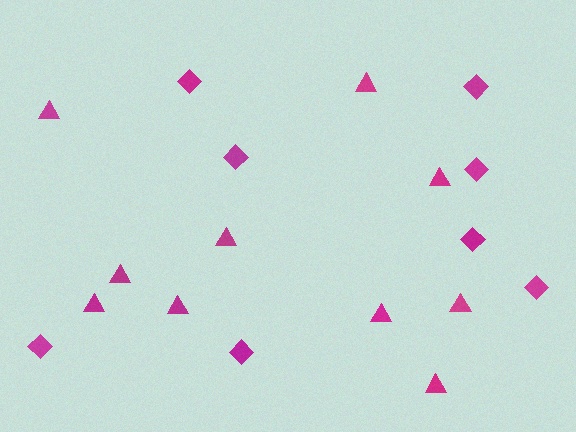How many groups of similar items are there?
There are 2 groups: one group of diamonds (8) and one group of triangles (10).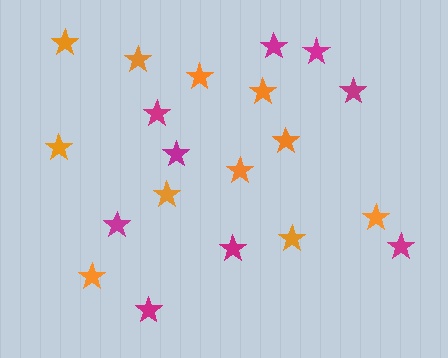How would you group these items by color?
There are 2 groups: one group of orange stars (11) and one group of magenta stars (9).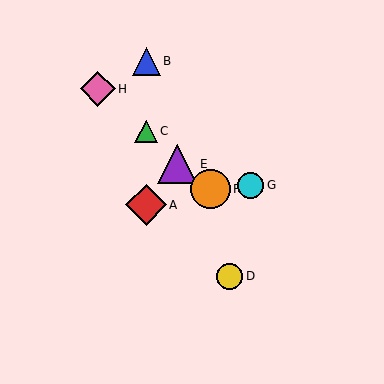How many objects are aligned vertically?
3 objects (A, B, C) are aligned vertically.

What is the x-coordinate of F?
Object F is at x≈211.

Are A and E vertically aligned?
No, A is at x≈146 and E is at x≈177.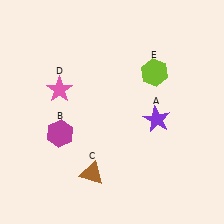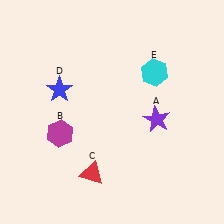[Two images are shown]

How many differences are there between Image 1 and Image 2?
There are 3 differences between the two images.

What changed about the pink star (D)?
In Image 1, D is pink. In Image 2, it changed to blue.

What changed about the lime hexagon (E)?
In Image 1, E is lime. In Image 2, it changed to cyan.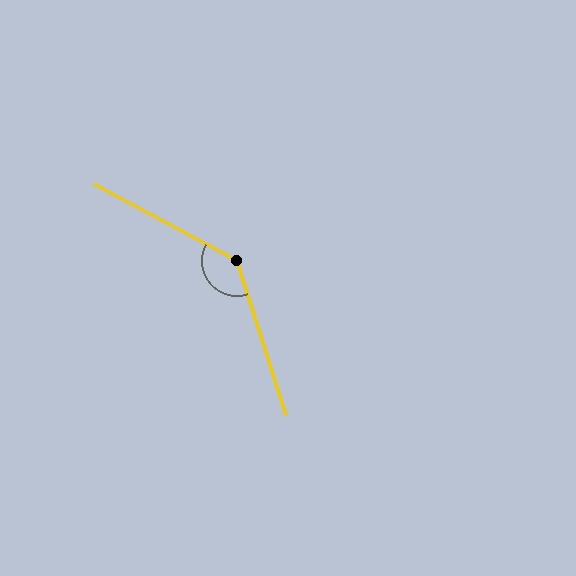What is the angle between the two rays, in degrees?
Approximately 136 degrees.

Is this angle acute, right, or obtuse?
It is obtuse.